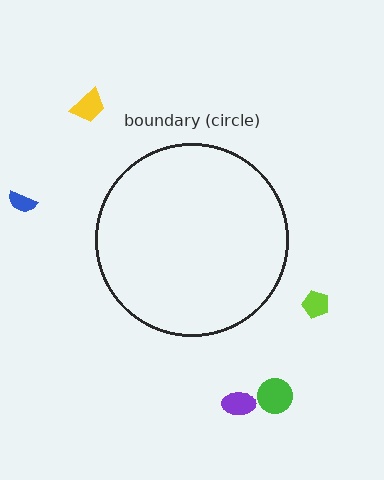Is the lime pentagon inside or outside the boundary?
Outside.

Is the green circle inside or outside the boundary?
Outside.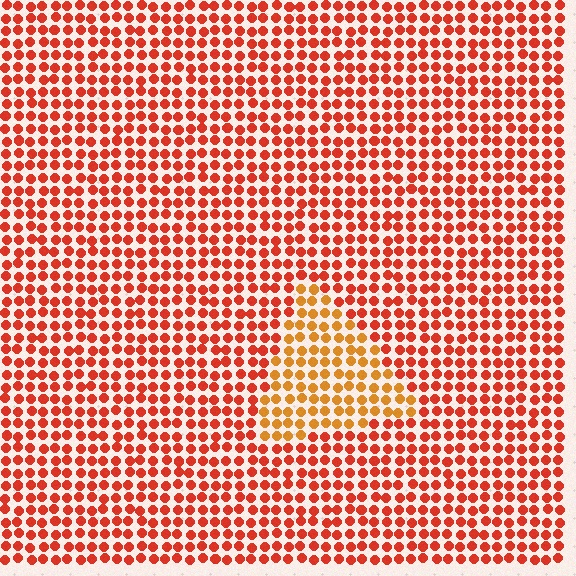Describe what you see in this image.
The image is filled with small red elements in a uniform arrangement. A triangle-shaped region is visible where the elements are tinted to a slightly different hue, forming a subtle color boundary.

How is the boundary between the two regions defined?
The boundary is defined purely by a slight shift in hue (about 29 degrees). Spacing, size, and orientation are identical on both sides.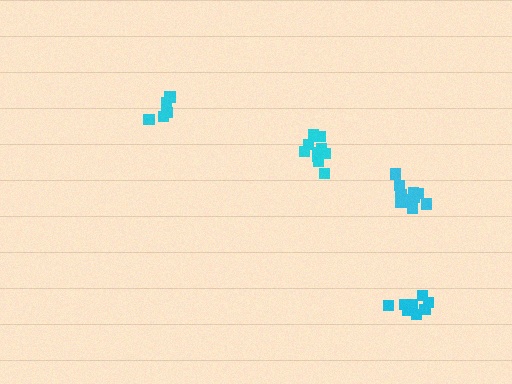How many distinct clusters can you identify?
There are 4 distinct clusters.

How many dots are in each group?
Group 1: 11 dots, Group 2: 10 dots, Group 3: 5 dots, Group 4: 8 dots (34 total).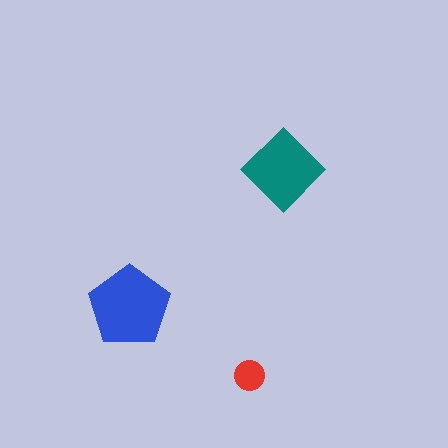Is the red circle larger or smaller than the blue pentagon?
Smaller.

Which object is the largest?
The blue pentagon.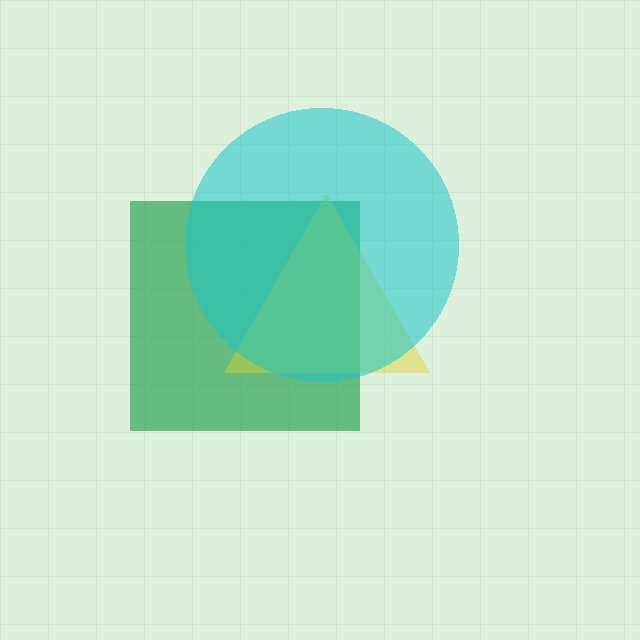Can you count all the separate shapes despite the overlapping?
Yes, there are 3 separate shapes.